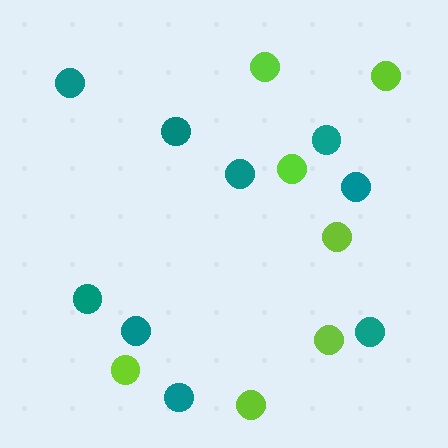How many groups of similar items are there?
There are 2 groups: one group of lime circles (7) and one group of teal circles (9).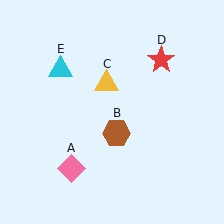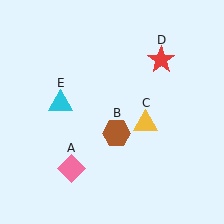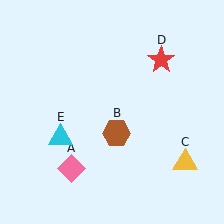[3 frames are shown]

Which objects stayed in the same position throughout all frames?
Pink diamond (object A) and brown hexagon (object B) and red star (object D) remained stationary.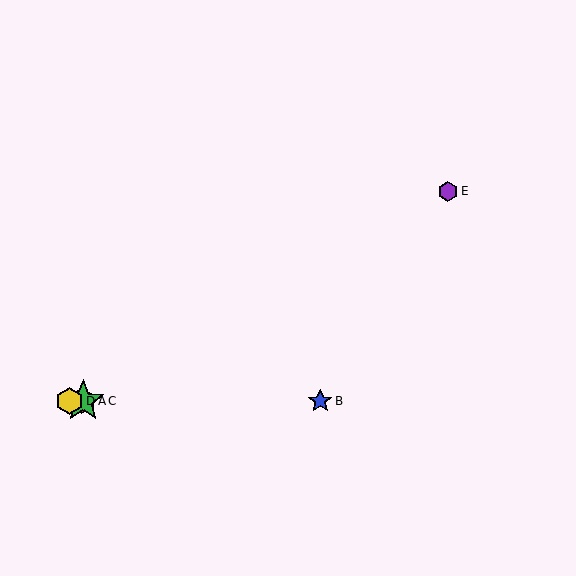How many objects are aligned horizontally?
4 objects (A, B, C, D) are aligned horizontally.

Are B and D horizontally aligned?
Yes, both are at y≈401.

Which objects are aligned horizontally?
Objects A, B, C, D are aligned horizontally.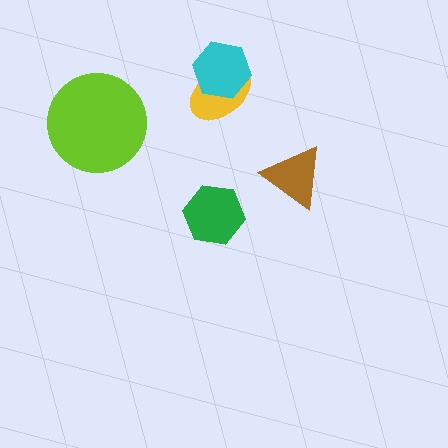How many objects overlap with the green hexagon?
0 objects overlap with the green hexagon.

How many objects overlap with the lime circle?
0 objects overlap with the lime circle.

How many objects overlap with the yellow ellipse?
1 object overlaps with the yellow ellipse.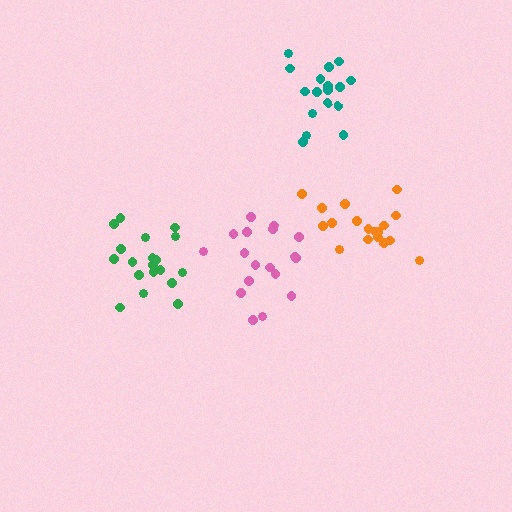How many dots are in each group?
Group 1: 18 dots, Group 2: 19 dots, Group 3: 17 dots, Group 4: 18 dots (72 total).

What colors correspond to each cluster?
The clusters are colored: pink, green, teal, orange.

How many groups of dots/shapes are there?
There are 4 groups.